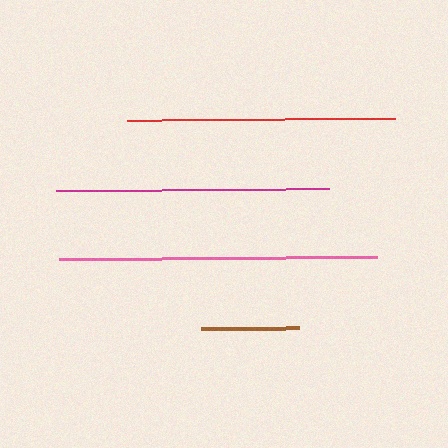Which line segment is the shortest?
The brown line is the shortest at approximately 99 pixels.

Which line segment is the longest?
The pink line is the longest at approximately 318 pixels.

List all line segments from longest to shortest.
From longest to shortest: pink, magenta, red, brown.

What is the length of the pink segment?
The pink segment is approximately 318 pixels long.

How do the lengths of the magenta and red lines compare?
The magenta and red lines are approximately the same length.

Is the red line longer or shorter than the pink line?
The pink line is longer than the red line.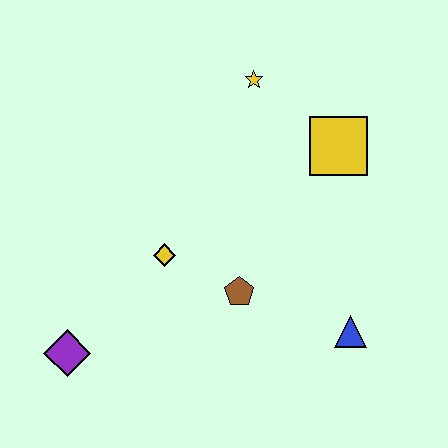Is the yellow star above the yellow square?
Yes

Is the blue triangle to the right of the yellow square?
Yes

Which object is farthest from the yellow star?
The purple diamond is farthest from the yellow star.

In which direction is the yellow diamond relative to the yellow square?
The yellow diamond is to the left of the yellow square.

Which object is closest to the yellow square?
The yellow star is closest to the yellow square.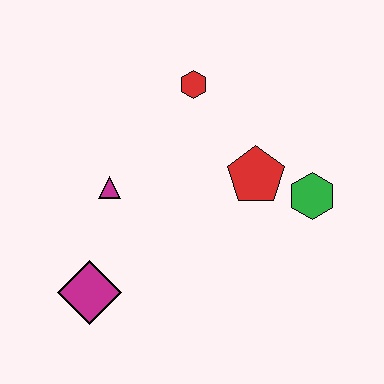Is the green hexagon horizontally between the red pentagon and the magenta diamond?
No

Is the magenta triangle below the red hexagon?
Yes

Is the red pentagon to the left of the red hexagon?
No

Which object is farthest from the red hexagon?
The magenta diamond is farthest from the red hexagon.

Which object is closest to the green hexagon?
The red pentagon is closest to the green hexagon.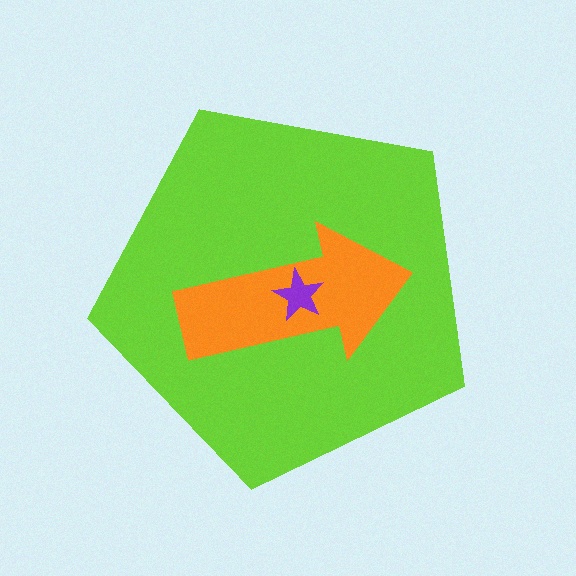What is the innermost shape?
The purple star.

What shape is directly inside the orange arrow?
The purple star.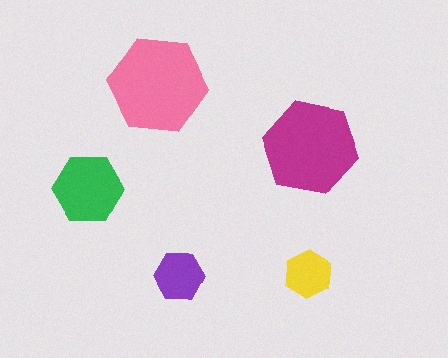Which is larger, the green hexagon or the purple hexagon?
The green one.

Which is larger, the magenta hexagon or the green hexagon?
The magenta one.